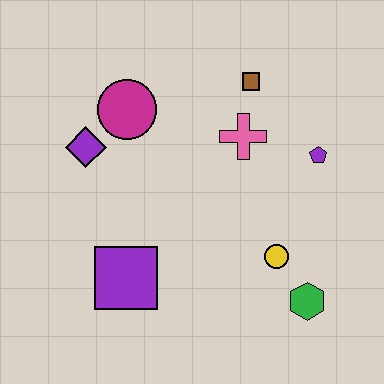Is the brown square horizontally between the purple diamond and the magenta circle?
No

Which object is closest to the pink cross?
The brown square is closest to the pink cross.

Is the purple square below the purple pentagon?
Yes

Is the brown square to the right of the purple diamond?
Yes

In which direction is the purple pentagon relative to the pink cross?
The purple pentagon is to the right of the pink cross.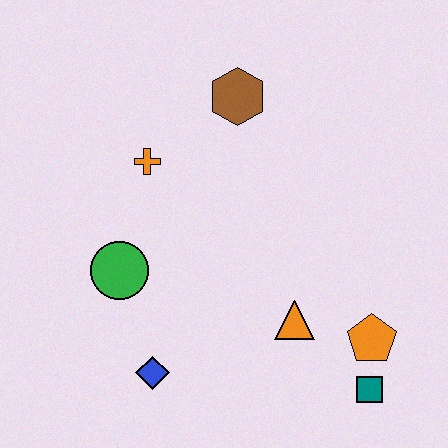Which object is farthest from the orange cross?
The teal square is farthest from the orange cross.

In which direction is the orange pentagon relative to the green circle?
The orange pentagon is to the right of the green circle.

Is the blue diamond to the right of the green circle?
Yes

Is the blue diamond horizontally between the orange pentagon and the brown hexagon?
No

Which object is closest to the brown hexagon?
The orange cross is closest to the brown hexagon.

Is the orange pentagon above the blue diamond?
Yes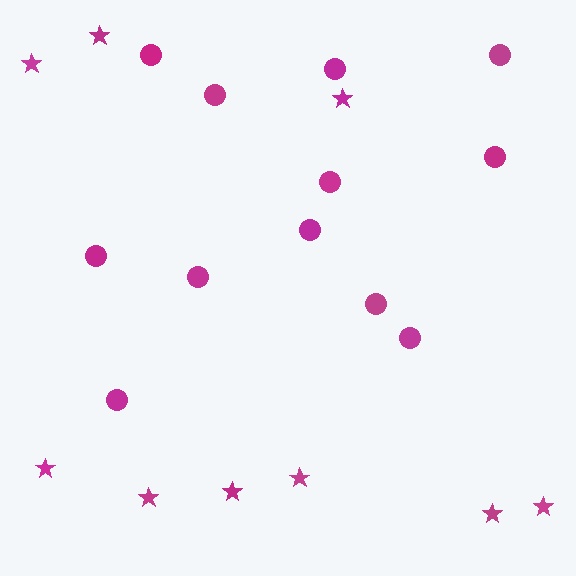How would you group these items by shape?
There are 2 groups: one group of stars (9) and one group of circles (12).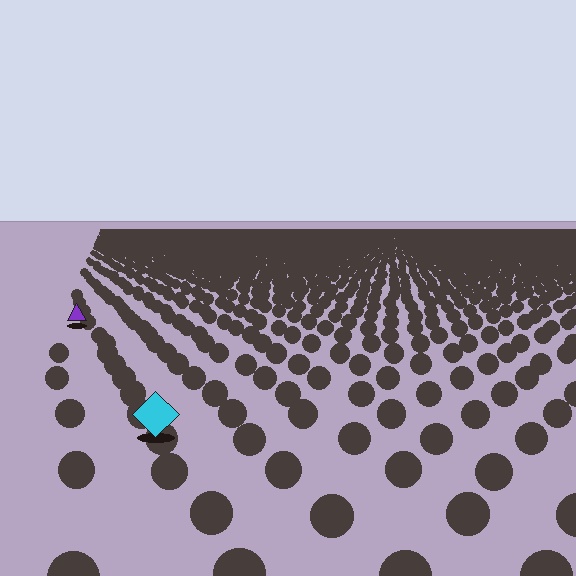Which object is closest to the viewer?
The cyan diamond is closest. The texture marks near it are larger and more spread out.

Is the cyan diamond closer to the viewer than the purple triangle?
Yes. The cyan diamond is closer — you can tell from the texture gradient: the ground texture is coarser near it.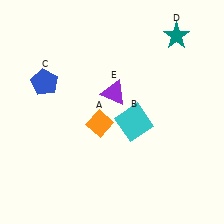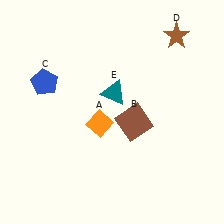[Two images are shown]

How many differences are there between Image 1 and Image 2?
There are 3 differences between the two images.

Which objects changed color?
B changed from cyan to brown. D changed from teal to brown. E changed from purple to teal.